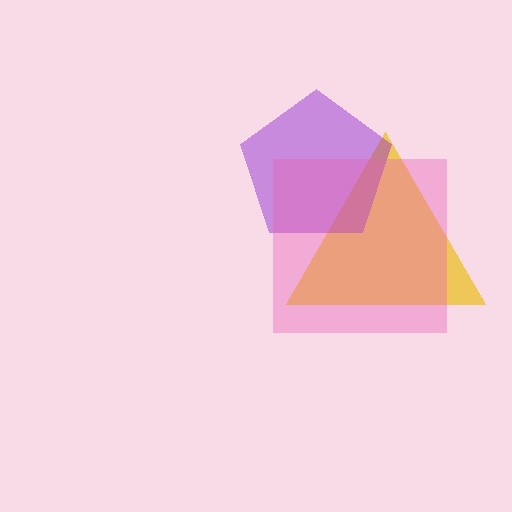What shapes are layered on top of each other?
The layered shapes are: a yellow triangle, a purple pentagon, a pink square.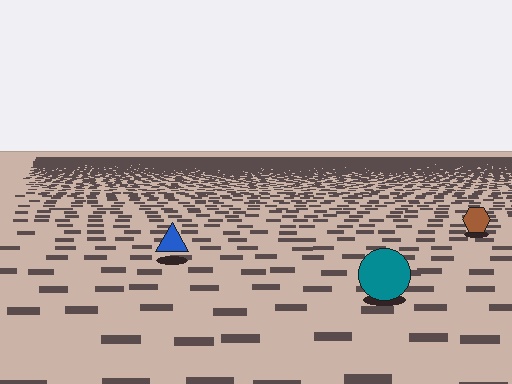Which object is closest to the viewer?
The teal circle is closest. The texture marks near it are larger and more spread out.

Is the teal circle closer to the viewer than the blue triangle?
Yes. The teal circle is closer — you can tell from the texture gradient: the ground texture is coarser near it.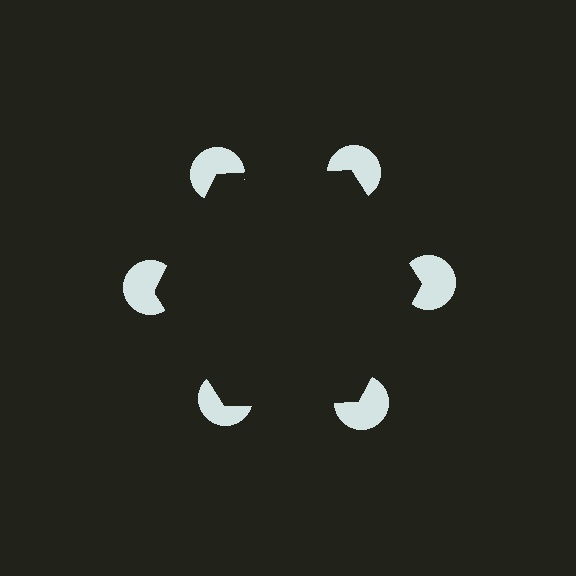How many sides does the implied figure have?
6 sides.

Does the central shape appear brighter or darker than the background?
It typically appears slightly darker than the background, even though no actual brightness change is drawn.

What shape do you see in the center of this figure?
An illusory hexagon — its edges are inferred from the aligned wedge cuts in the pac-man discs, not physically drawn.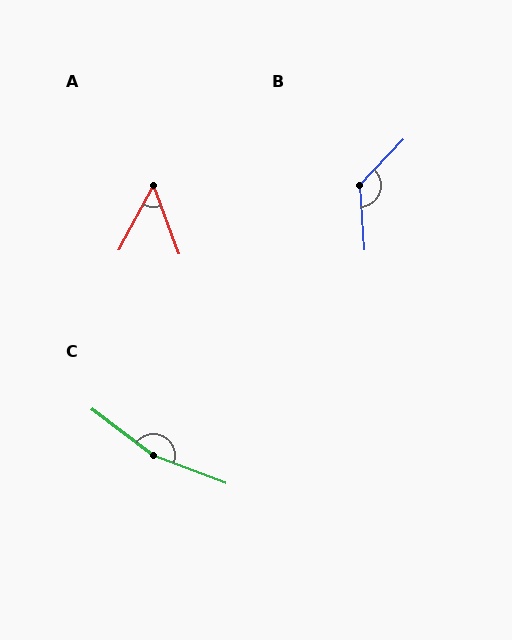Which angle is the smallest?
A, at approximately 49 degrees.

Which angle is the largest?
C, at approximately 163 degrees.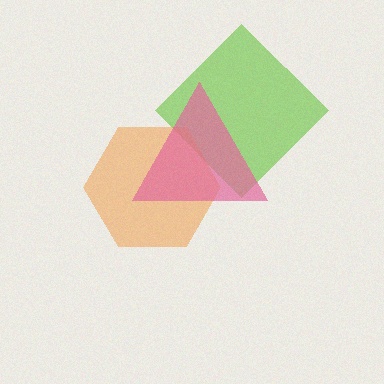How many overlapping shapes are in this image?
There are 3 overlapping shapes in the image.